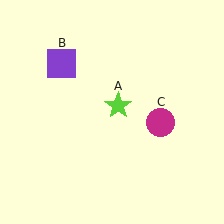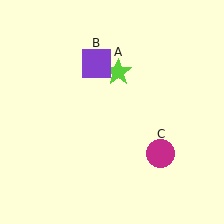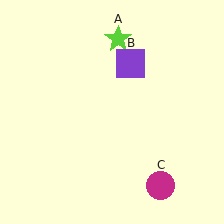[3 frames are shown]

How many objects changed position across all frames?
3 objects changed position: lime star (object A), purple square (object B), magenta circle (object C).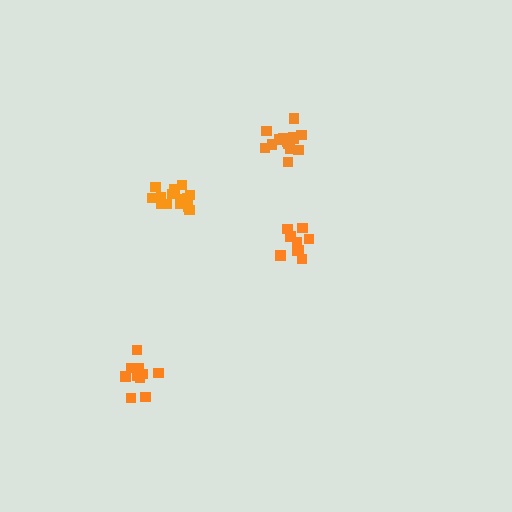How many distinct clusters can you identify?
There are 4 distinct clusters.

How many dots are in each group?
Group 1: 14 dots, Group 2: 15 dots, Group 3: 10 dots, Group 4: 9 dots (48 total).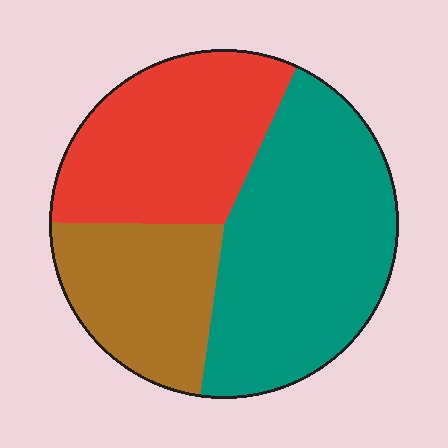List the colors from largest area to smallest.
From largest to smallest: teal, red, brown.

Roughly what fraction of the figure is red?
Red covers about 30% of the figure.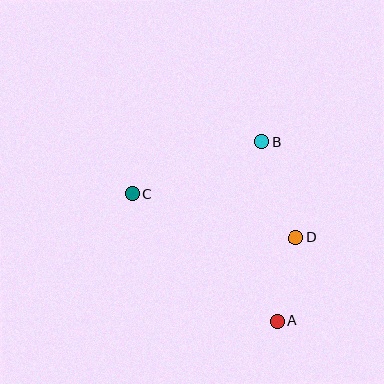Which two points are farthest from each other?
Points A and C are farthest from each other.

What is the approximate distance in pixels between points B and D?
The distance between B and D is approximately 101 pixels.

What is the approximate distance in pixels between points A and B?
The distance between A and B is approximately 180 pixels.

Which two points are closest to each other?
Points A and D are closest to each other.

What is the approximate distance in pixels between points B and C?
The distance between B and C is approximately 140 pixels.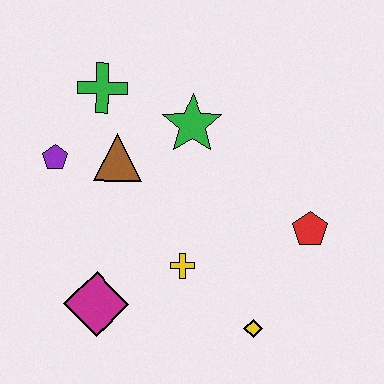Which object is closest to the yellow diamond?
The yellow cross is closest to the yellow diamond.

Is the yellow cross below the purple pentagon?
Yes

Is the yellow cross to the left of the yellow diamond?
Yes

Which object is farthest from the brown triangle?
The yellow diamond is farthest from the brown triangle.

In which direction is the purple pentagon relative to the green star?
The purple pentagon is to the left of the green star.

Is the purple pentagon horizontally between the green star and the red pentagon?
No